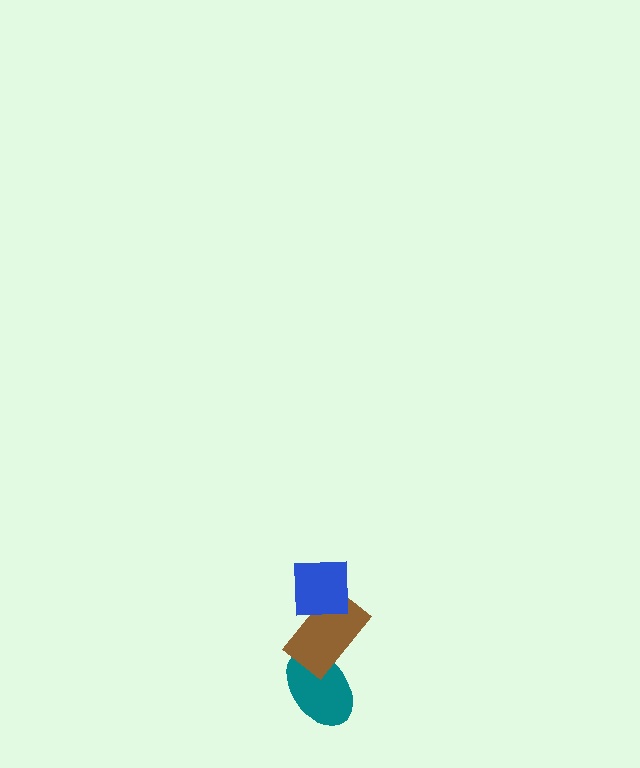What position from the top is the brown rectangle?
The brown rectangle is 2nd from the top.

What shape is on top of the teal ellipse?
The brown rectangle is on top of the teal ellipse.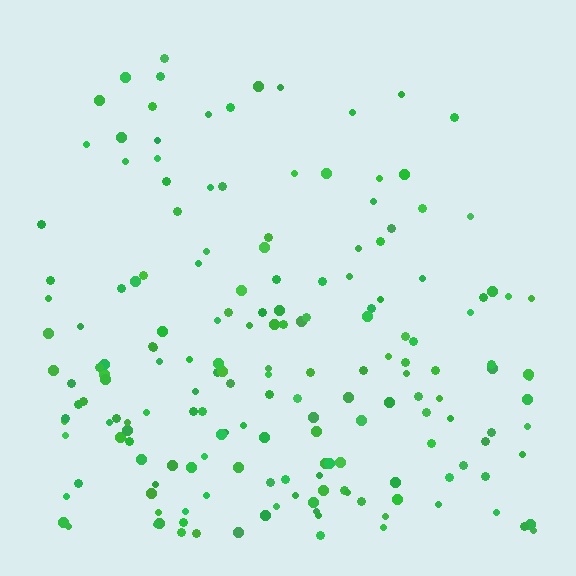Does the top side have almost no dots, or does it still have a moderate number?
Still a moderate number, just noticeably fewer than the bottom.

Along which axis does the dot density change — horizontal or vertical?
Vertical.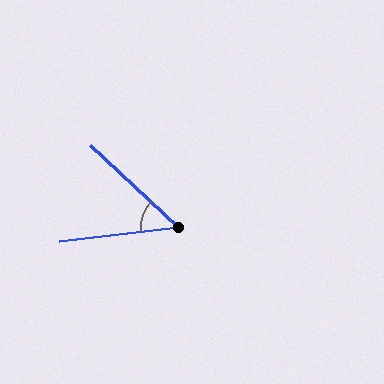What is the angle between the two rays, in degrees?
Approximately 49 degrees.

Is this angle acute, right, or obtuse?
It is acute.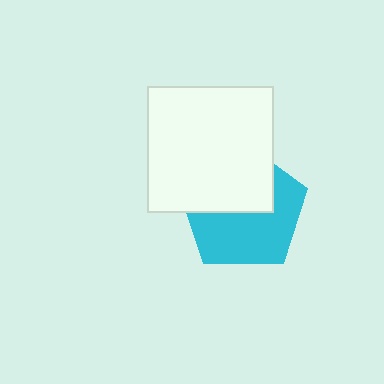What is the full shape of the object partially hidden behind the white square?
The partially hidden object is a cyan pentagon.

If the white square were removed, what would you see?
You would see the complete cyan pentagon.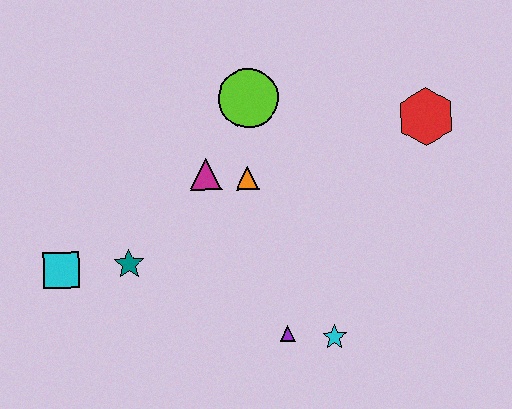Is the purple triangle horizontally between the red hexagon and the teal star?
Yes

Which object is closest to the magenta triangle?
The orange triangle is closest to the magenta triangle.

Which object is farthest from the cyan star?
The cyan square is farthest from the cyan star.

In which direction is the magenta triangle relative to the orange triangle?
The magenta triangle is to the left of the orange triangle.